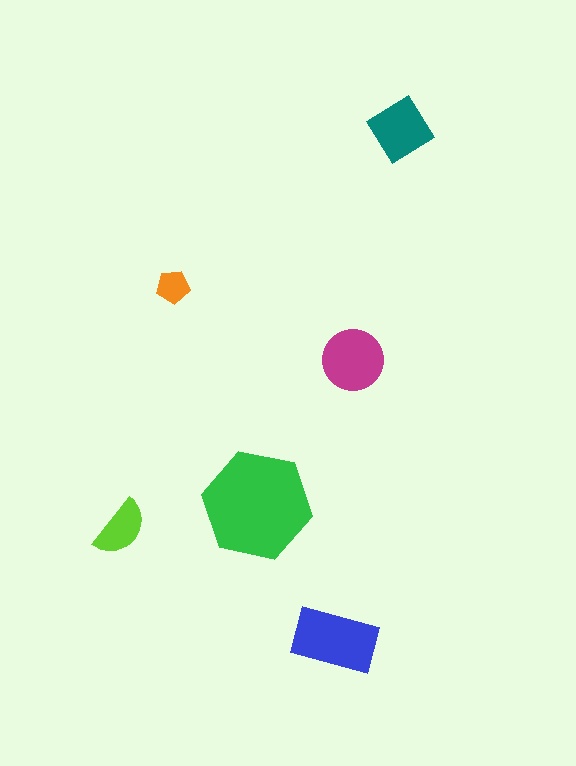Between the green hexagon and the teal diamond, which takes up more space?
The green hexagon.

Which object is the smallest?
The orange pentagon.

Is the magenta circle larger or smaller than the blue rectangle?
Smaller.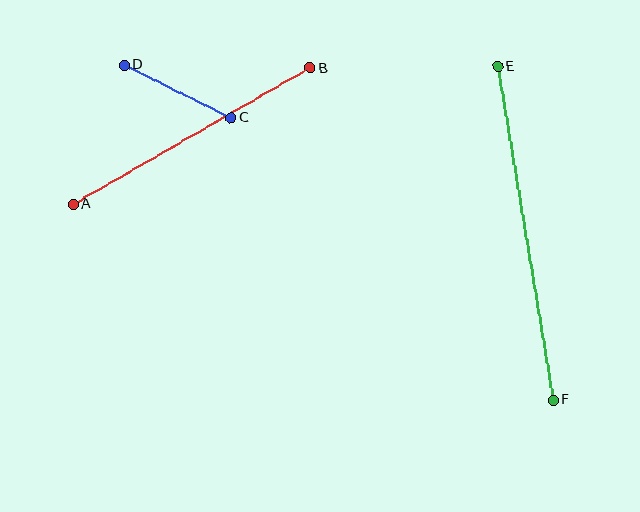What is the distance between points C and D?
The distance is approximately 119 pixels.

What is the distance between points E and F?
The distance is approximately 338 pixels.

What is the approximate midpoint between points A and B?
The midpoint is at approximately (192, 136) pixels.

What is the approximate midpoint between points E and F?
The midpoint is at approximately (526, 233) pixels.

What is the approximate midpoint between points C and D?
The midpoint is at approximately (178, 91) pixels.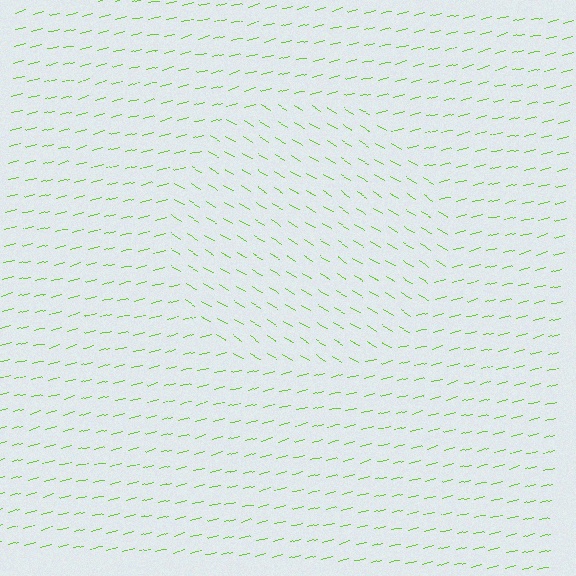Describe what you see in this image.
The image is filled with small lime line segments. A circle region in the image has lines oriented differently from the surrounding lines, creating a visible texture boundary.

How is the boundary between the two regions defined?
The boundary is defined purely by a change in line orientation (approximately 45 degrees difference). All lines are the same color and thickness.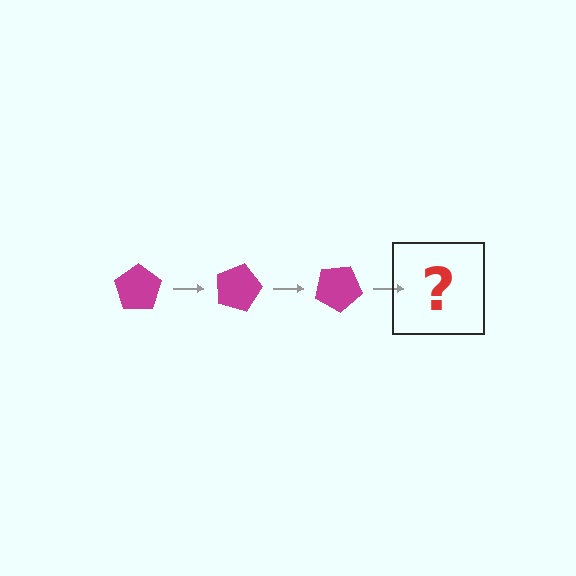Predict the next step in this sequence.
The next step is a magenta pentagon rotated 45 degrees.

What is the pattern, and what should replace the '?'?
The pattern is that the pentagon rotates 15 degrees each step. The '?' should be a magenta pentagon rotated 45 degrees.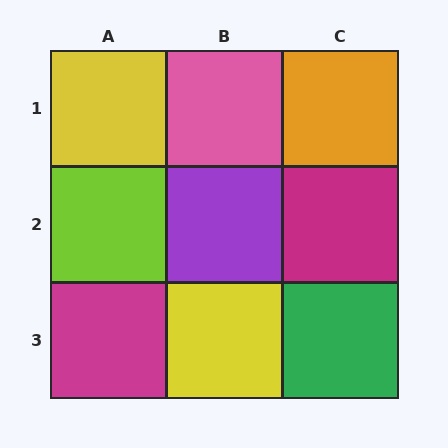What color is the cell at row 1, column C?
Orange.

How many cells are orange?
1 cell is orange.